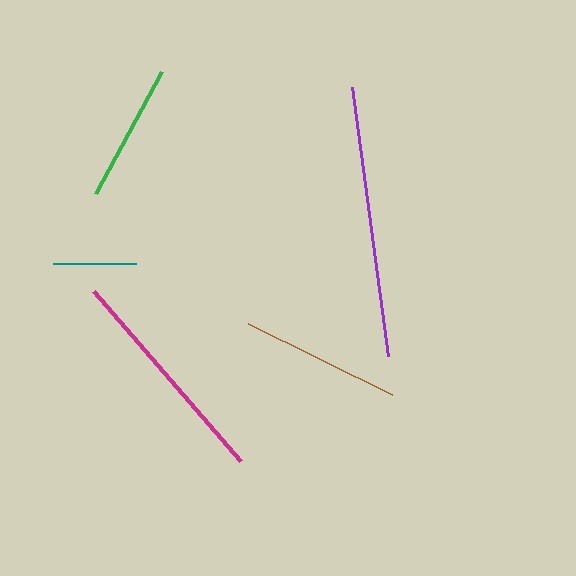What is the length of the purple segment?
The purple segment is approximately 272 pixels long.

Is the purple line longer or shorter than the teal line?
The purple line is longer than the teal line.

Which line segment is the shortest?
The teal line is the shortest at approximately 83 pixels.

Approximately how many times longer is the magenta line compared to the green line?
The magenta line is approximately 1.6 times the length of the green line.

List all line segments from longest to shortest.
From longest to shortest: purple, magenta, brown, green, teal.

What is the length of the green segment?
The green segment is approximately 138 pixels long.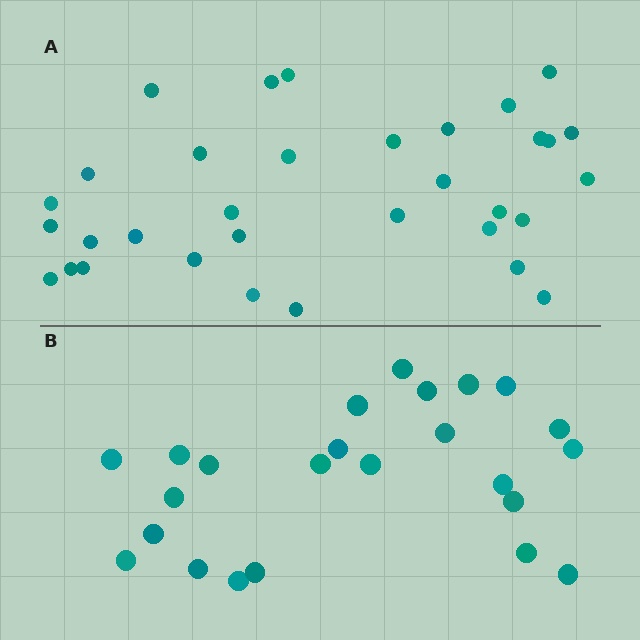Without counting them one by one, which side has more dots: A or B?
Region A (the top region) has more dots.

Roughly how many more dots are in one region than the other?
Region A has roughly 8 or so more dots than region B.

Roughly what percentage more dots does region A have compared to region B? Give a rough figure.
About 40% more.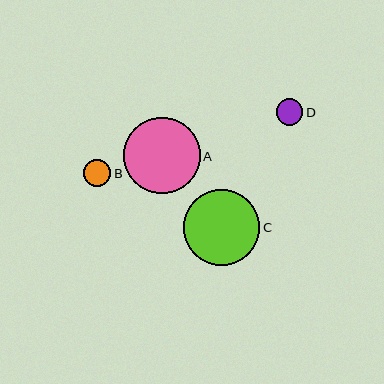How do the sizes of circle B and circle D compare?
Circle B and circle D are approximately the same size.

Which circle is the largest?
Circle A is the largest with a size of approximately 77 pixels.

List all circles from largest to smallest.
From largest to smallest: A, C, B, D.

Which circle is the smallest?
Circle D is the smallest with a size of approximately 26 pixels.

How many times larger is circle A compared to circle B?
Circle A is approximately 2.9 times the size of circle B.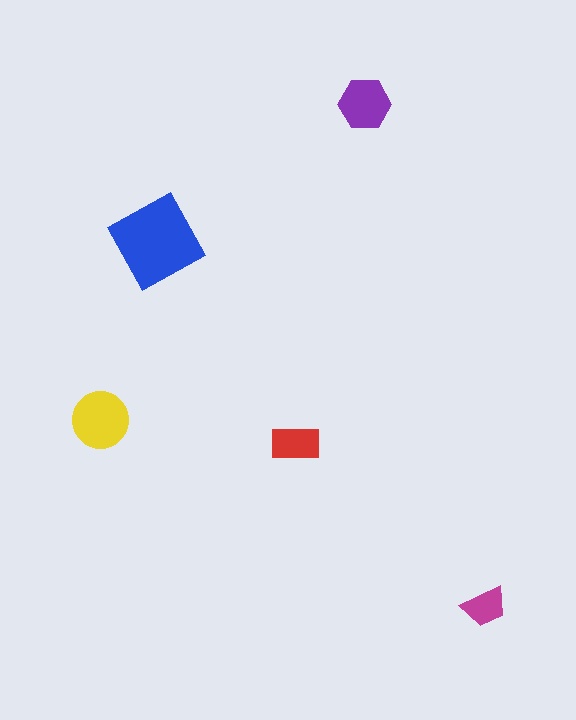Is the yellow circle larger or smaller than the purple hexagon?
Larger.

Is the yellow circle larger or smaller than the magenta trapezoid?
Larger.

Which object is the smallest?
The magenta trapezoid.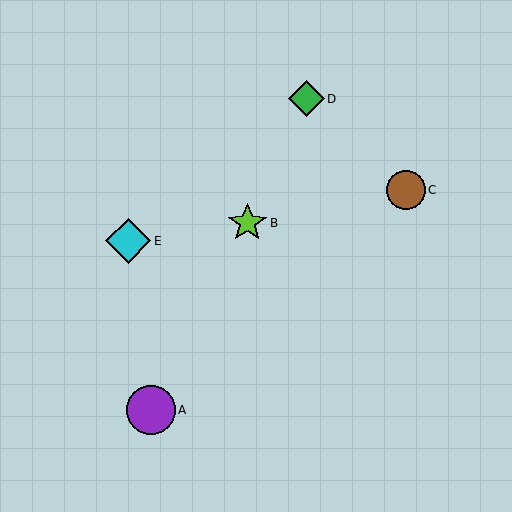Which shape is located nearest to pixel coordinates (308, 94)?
The green diamond (labeled D) at (307, 99) is nearest to that location.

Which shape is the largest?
The purple circle (labeled A) is the largest.